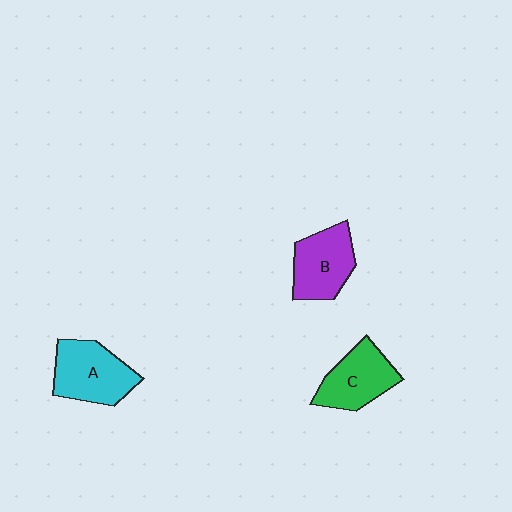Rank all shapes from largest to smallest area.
From largest to smallest: A (cyan), B (purple), C (green).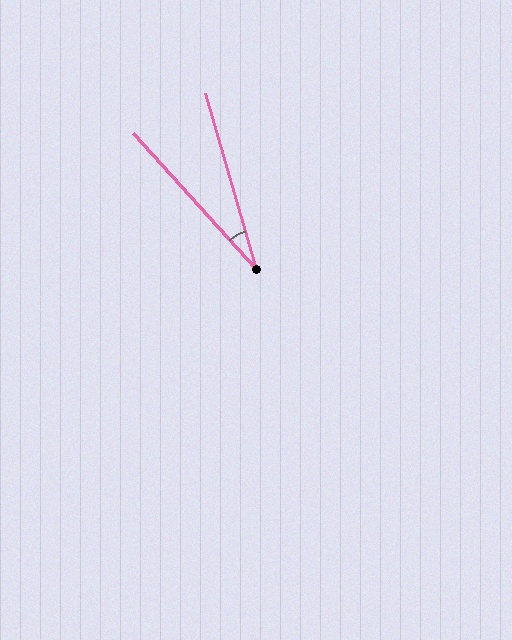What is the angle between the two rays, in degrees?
Approximately 26 degrees.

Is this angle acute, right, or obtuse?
It is acute.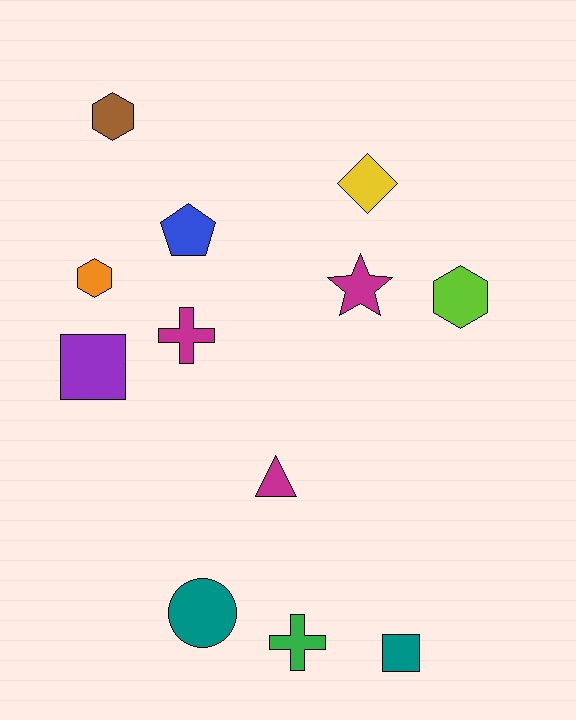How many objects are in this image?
There are 12 objects.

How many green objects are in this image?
There is 1 green object.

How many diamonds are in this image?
There is 1 diamond.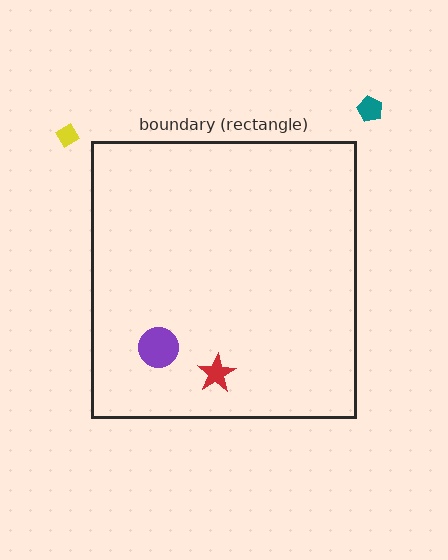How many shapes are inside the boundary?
2 inside, 2 outside.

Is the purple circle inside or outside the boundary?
Inside.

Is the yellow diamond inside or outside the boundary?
Outside.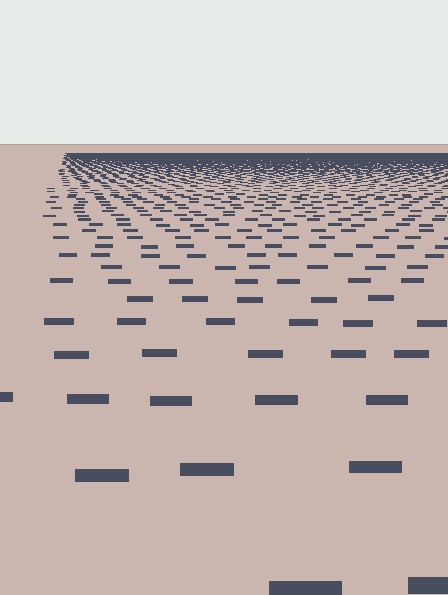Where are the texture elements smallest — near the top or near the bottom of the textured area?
Near the top.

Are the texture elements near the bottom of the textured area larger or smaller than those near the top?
Larger. Near the bottom, elements are closer to the viewer and appear at a bigger on-screen size.